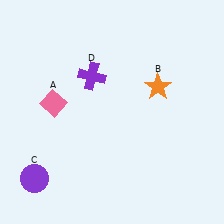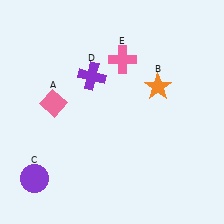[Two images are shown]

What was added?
A pink cross (E) was added in Image 2.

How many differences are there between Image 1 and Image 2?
There is 1 difference between the two images.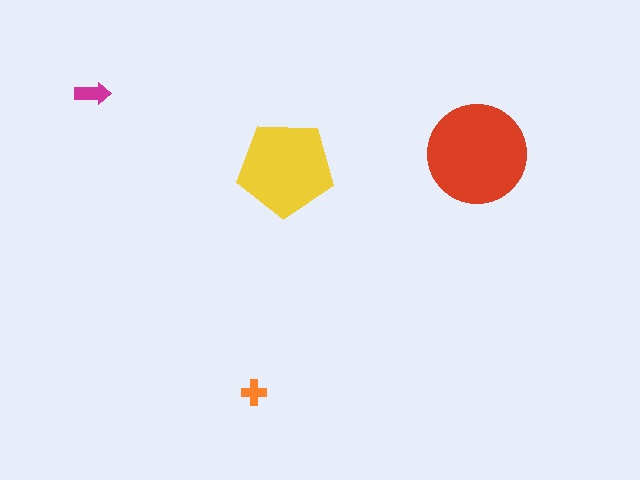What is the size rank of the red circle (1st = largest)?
1st.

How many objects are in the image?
There are 4 objects in the image.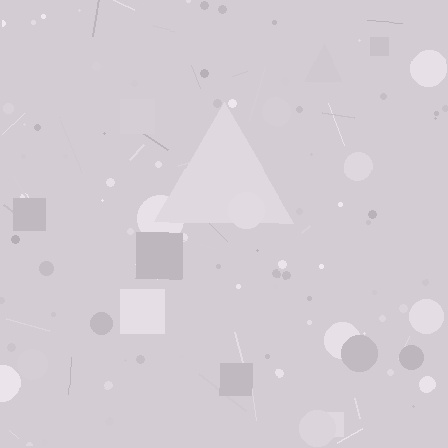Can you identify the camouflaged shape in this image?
The camouflaged shape is a triangle.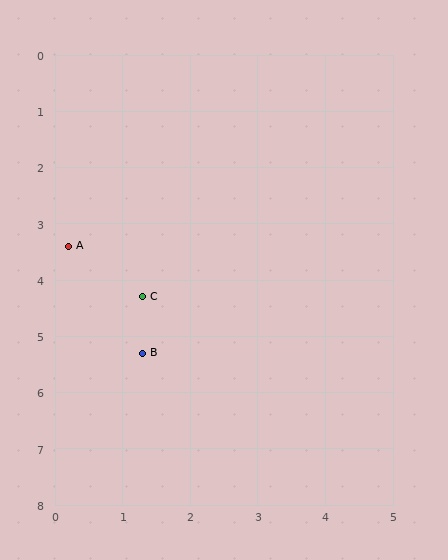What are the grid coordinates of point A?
Point A is at approximately (0.2, 3.4).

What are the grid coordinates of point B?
Point B is at approximately (1.3, 5.3).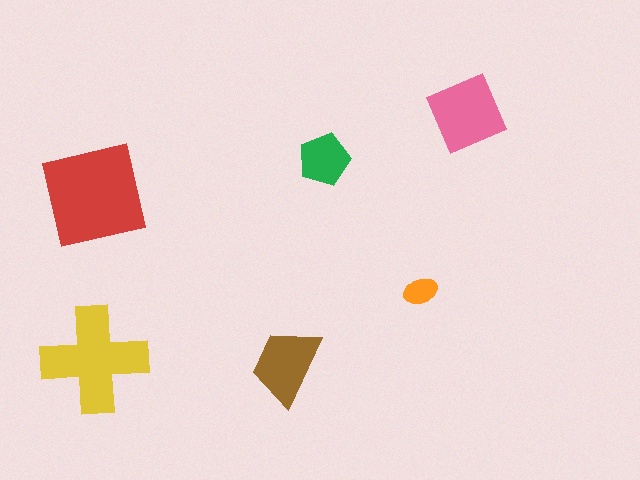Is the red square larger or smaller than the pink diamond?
Larger.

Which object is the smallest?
The orange ellipse.